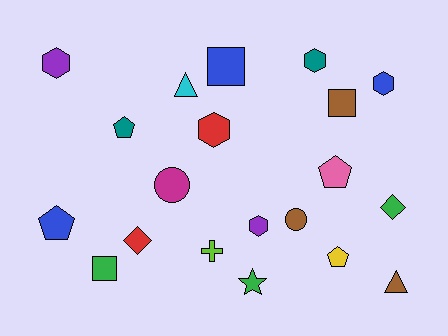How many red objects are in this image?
There are 2 red objects.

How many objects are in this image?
There are 20 objects.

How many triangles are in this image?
There are 2 triangles.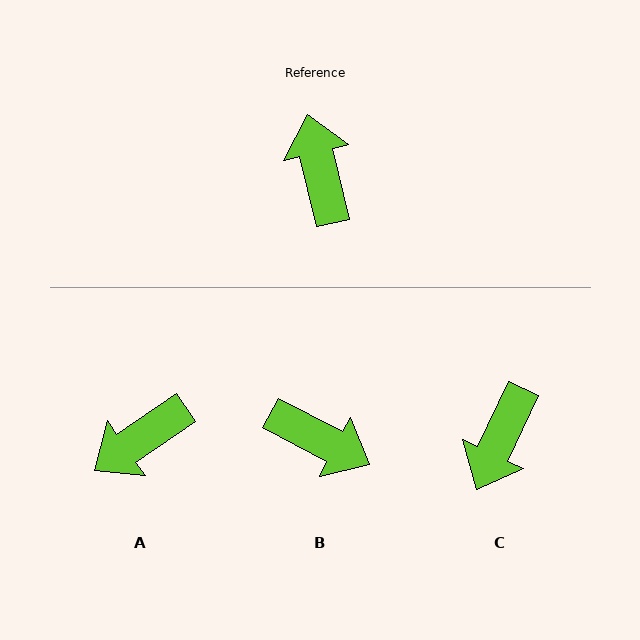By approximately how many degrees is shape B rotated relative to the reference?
Approximately 131 degrees clockwise.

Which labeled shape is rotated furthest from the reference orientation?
C, about 141 degrees away.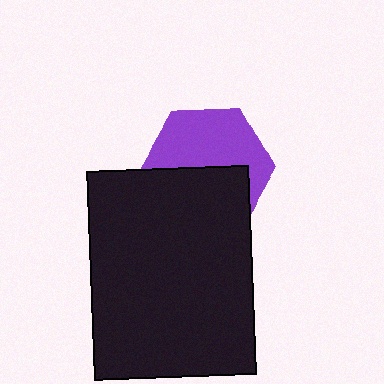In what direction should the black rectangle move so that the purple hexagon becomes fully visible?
The black rectangle should move down. That is the shortest direction to clear the overlap and leave the purple hexagon fully visible.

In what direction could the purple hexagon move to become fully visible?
The purple hexagon could move up. That would shift it out from behind the black rectangle entirely.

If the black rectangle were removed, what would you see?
You would see the complete purple hexagon.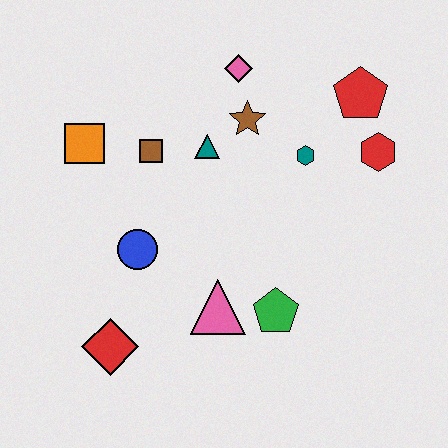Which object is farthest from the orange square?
The red hexagon is farthest from the orange square.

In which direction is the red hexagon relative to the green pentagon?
The red hexagon is above the green pentagon.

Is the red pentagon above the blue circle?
Yes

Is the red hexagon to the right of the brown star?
Yes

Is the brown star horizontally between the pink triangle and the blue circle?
No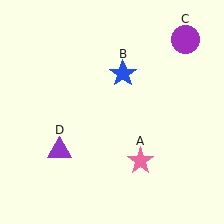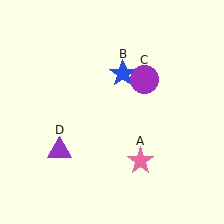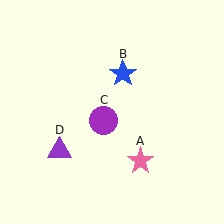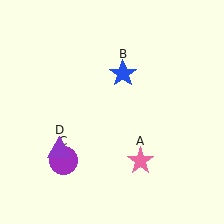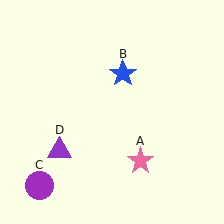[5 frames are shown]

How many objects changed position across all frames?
1 object changed position: purple circle (object C).